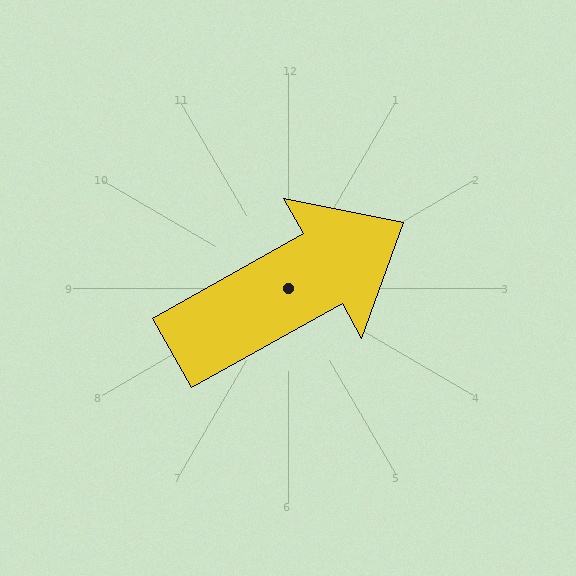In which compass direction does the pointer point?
Northeast.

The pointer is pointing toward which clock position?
Roughly 2 o'clock.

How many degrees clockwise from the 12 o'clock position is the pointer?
Approximately 61 degrees.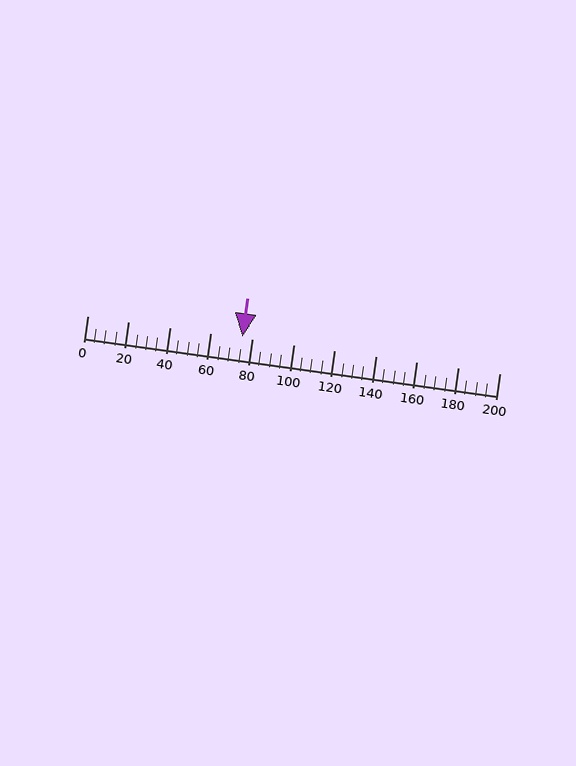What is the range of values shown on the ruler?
The ruler shows values from 0 to 200.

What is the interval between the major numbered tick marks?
The major tick marks are spaced 20 units apart.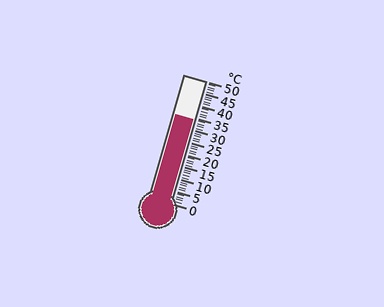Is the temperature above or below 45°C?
The temperature is below 45°C.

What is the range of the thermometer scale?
The thermometer scale ranges from 0°C to 50°C.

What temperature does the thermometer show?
The thermometer shows approximately 34°C.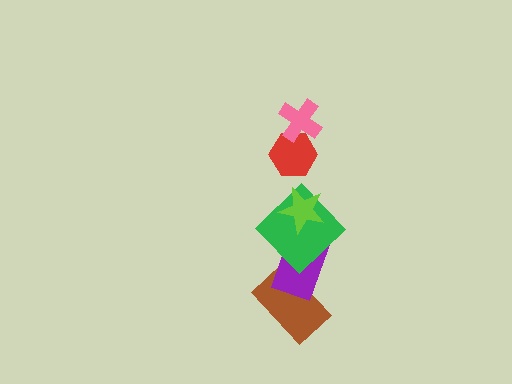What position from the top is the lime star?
The lime star is 3rd from the top.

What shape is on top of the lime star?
The red hexagon is on top of the lime star.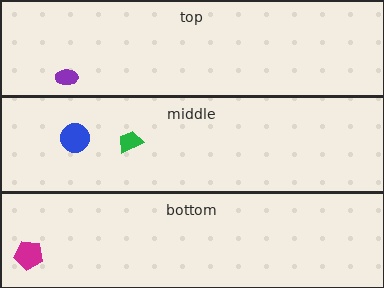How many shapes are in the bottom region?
1.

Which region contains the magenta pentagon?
The bottom region.